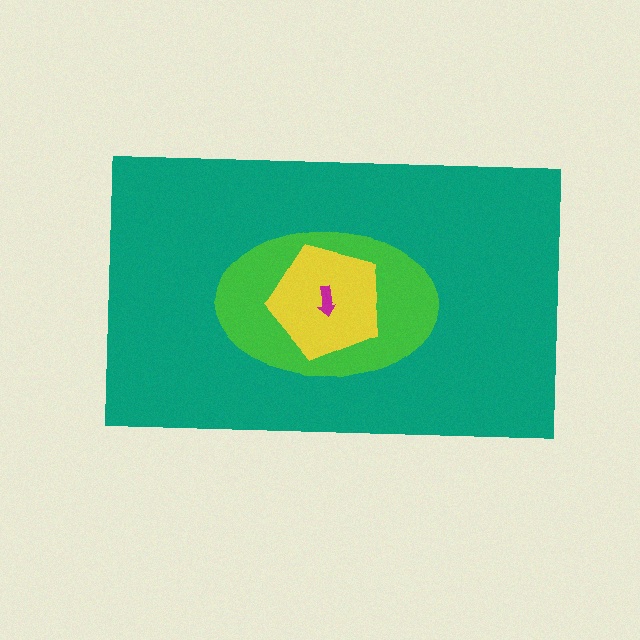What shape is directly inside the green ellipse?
The yellow pentagon.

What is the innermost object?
The magenta arrow.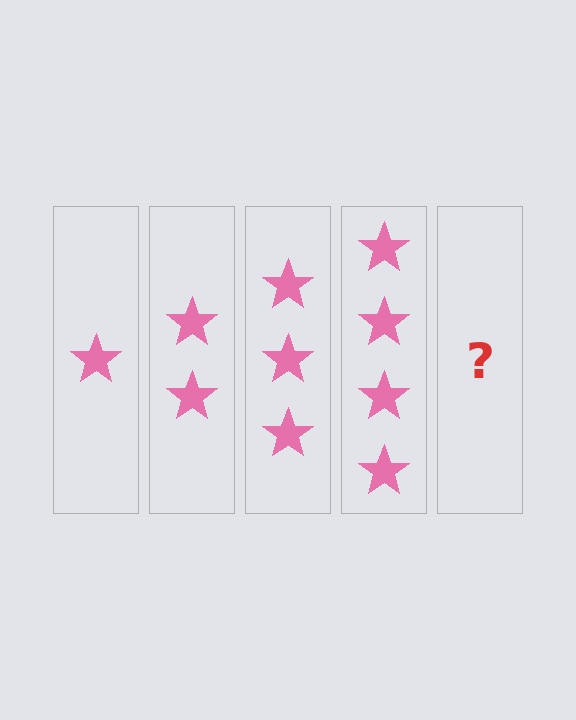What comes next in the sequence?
The next element should be 5 stars.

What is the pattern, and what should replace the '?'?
The pattern is that each step adds one more star. The '?' should be 5 stars.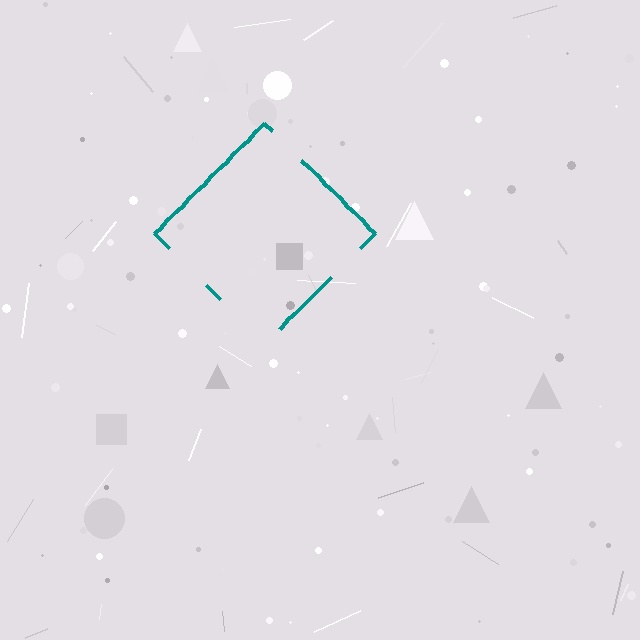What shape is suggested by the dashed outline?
The dashed outline suggests a diamond.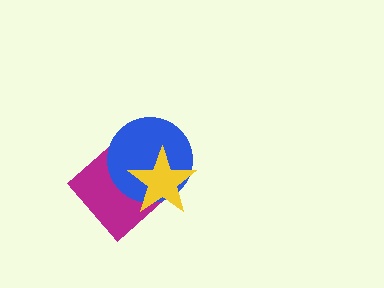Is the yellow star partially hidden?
No, no other shape covers it.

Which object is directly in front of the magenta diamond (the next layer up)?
The blue circle is directly in front of the magenta diamond.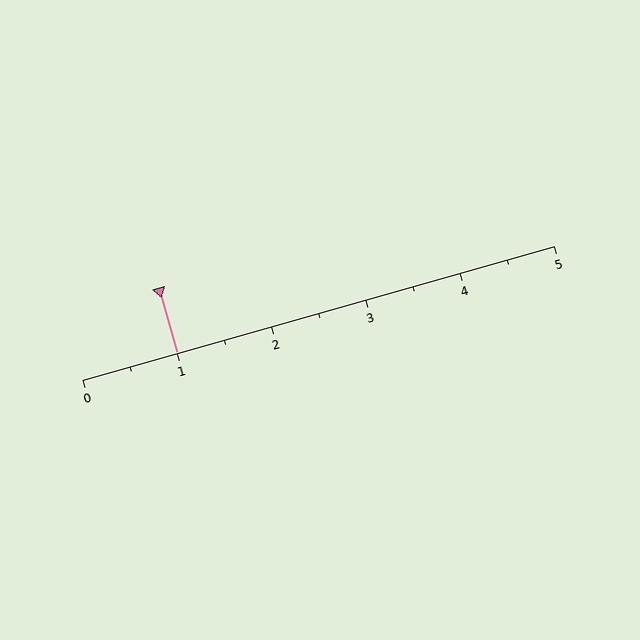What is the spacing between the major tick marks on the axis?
The major ticks are spaced 1 apart.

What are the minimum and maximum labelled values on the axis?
The axis runs from 0 to 5.